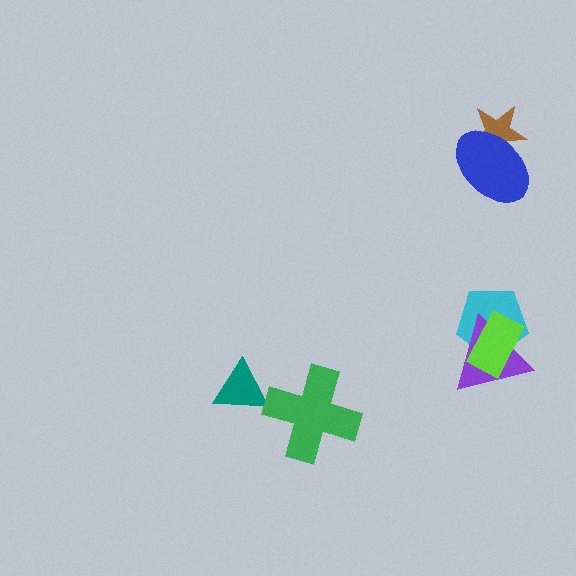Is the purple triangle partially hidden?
Yes, it is partially covered by another shape.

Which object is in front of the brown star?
The blue ellipse is in front of the brown star.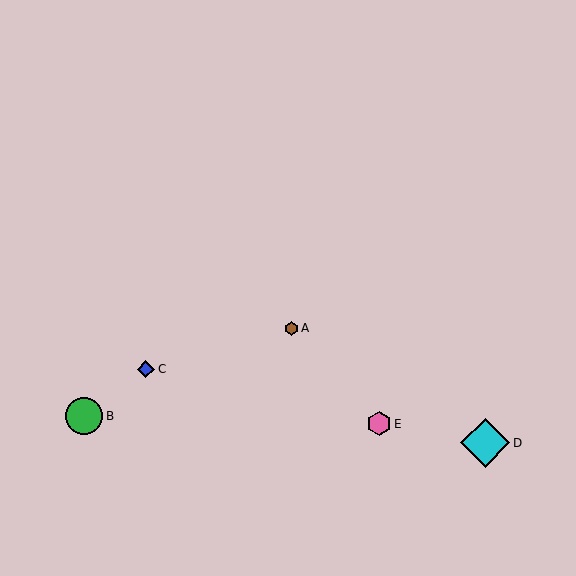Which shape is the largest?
The cyan diamond (labeled D) is the largest.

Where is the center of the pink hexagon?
The center of the pink hexagon is at (379, 424).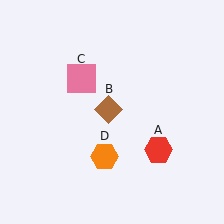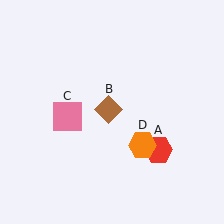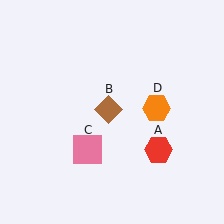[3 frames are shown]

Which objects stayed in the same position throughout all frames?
Red hexagon (object A) and brown diamond (object B) remained stationary.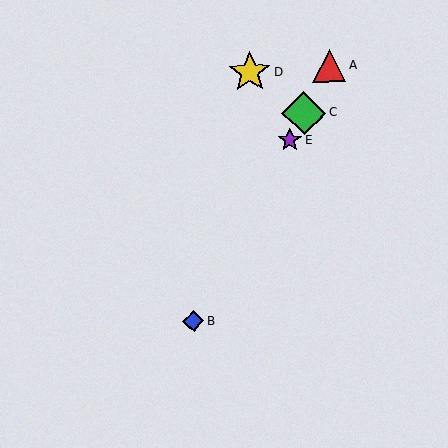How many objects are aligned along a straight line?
4 objects (A, B, C, E) are aligned along a straight line.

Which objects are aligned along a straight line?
Objects A, B, C, E are aligned along a straight line.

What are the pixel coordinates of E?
Object E is at (290, 140).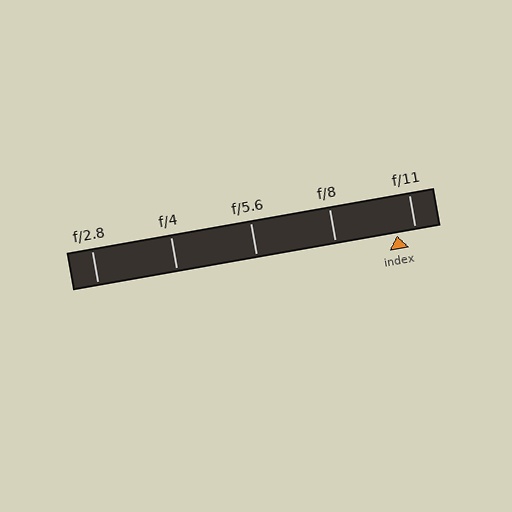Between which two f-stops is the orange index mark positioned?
The index mark is between f/8 and f/11.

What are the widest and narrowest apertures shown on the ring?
The widest aperture shown is f/2.8 and the narrowest is f/11.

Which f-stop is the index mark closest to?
The index mark is closest to f/11.